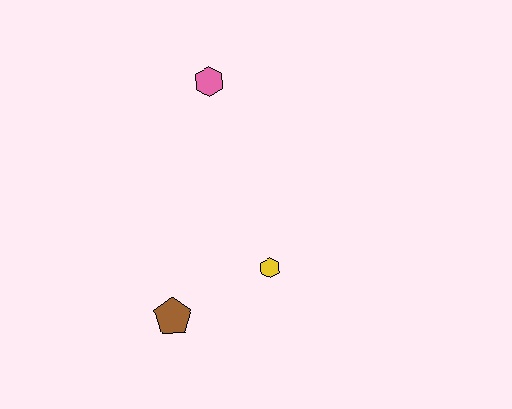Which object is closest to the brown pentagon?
The yellow hexagon is closest to the brown pentagon.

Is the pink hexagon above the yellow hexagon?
Yes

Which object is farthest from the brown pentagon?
The pink hexagon is farthest from the brown pentagon.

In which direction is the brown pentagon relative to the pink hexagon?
The brown pentagon is below the pink hexagon.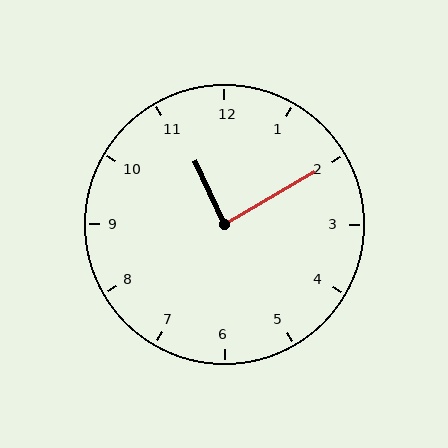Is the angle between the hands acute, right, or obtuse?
It is right.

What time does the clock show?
11:10.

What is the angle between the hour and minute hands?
Approximately 85 degrees.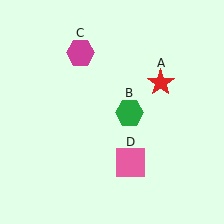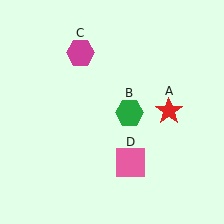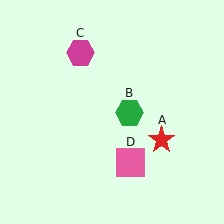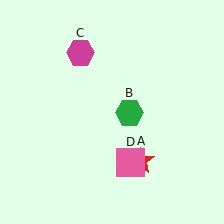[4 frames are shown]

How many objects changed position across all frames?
1 object changed position: red star (object A).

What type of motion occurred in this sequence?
The red star (object A) rotated clockwise around the center of the scene.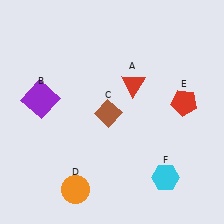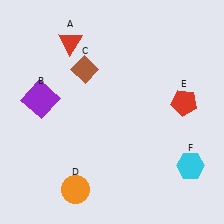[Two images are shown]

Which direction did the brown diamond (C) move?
The brown diamond (C) moved up.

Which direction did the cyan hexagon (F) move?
The cyan hexagon (F) moved right.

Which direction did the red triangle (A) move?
The red triangle (A) moved left.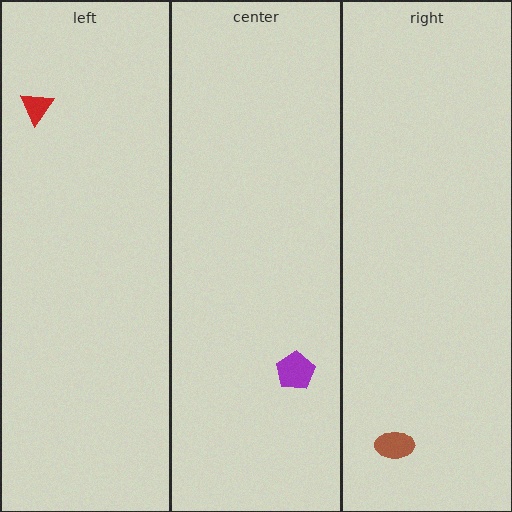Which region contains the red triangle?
The left region.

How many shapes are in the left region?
1.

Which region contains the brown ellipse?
The right region.